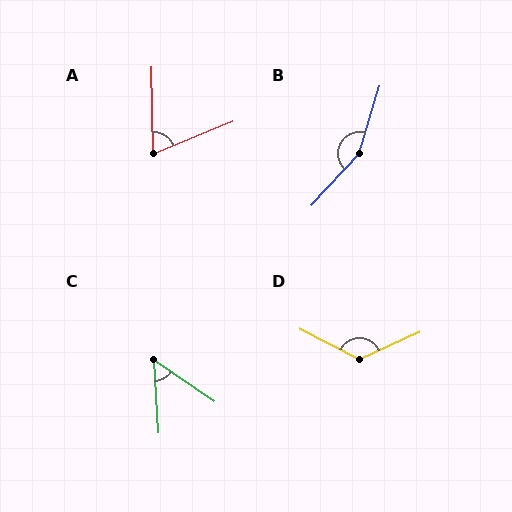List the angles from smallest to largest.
C (53°), A (69°), D (129°), B (154°).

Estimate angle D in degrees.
Approximately 129 degrees.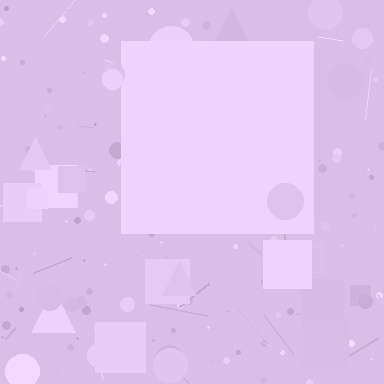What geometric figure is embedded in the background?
A square is embedded in the background.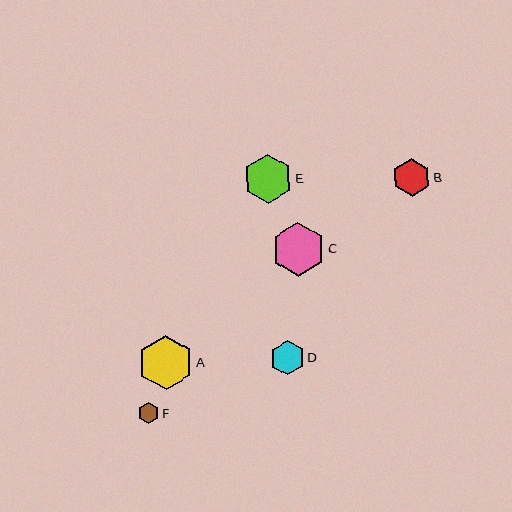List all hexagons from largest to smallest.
From largest to smallest: A, C, E, B, D, F.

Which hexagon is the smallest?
Hexagon F is the smallest with a size of approximately 21 pixels.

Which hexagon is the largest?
Hexagon A is the largest with a size of approximately 55 pixels.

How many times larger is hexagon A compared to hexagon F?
Hexagon A is approximately 2.6 times the size of hexagon F.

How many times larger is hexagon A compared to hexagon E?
Hexagon A is approximately 1.1 times the size of hexagon E.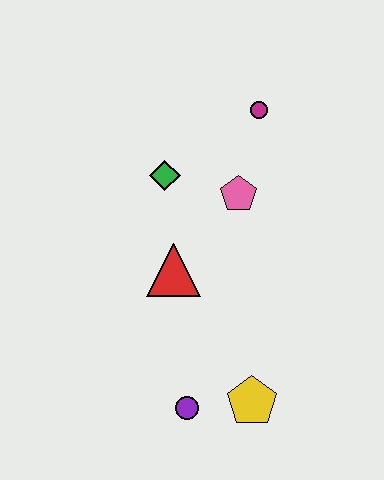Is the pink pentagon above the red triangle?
Yes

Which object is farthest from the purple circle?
The magenta circle is farthest from the purple circle.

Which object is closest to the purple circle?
The yellow pentagon is closest to the purple circle.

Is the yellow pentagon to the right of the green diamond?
Yes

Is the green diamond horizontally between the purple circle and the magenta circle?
No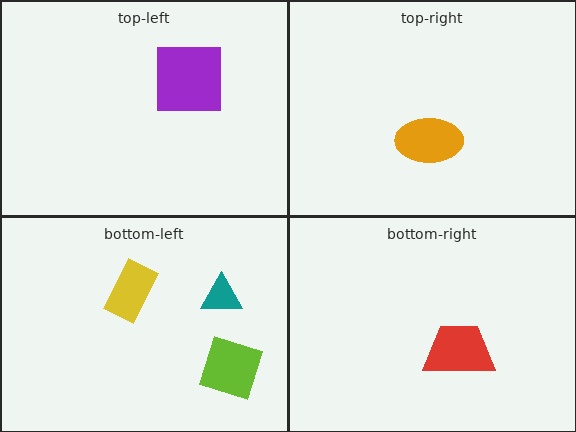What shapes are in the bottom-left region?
The lime diamond, the teal triangle, the yellow rectangle.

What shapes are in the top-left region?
The purple square.